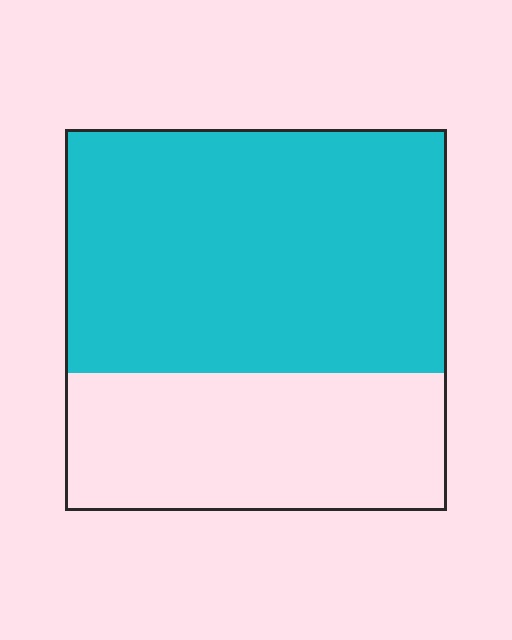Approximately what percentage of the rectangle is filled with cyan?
Approximately 65%.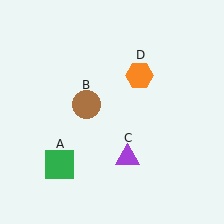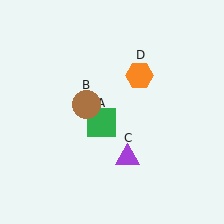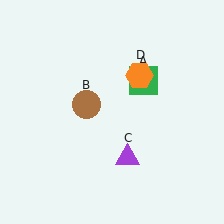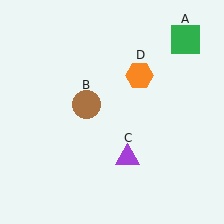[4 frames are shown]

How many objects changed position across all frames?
1 object changed position: green square (object A).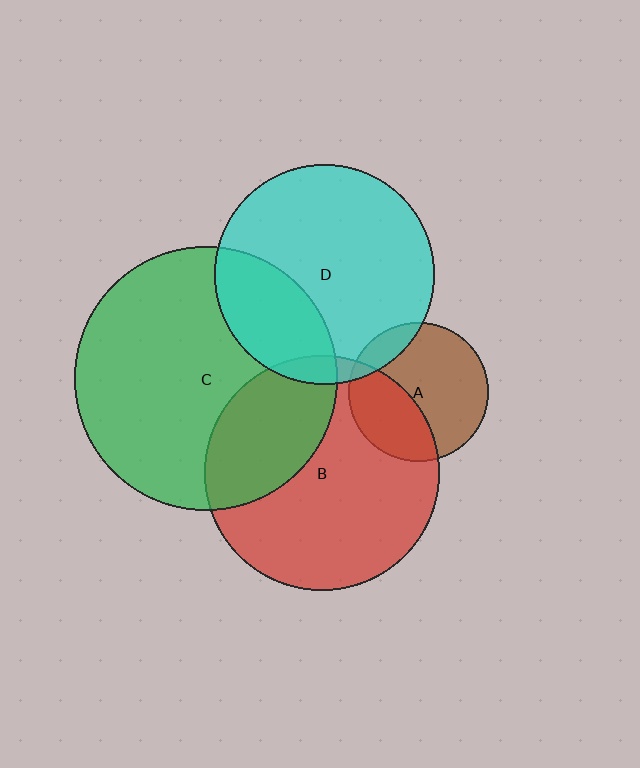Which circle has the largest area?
Circle C (green).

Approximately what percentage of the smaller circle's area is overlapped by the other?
Approximately 35%.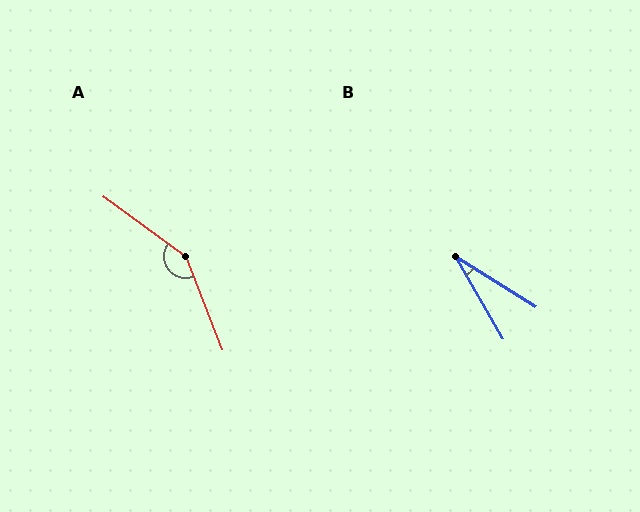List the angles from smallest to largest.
B (28°), A (148°).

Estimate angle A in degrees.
Approximately 148 degrees.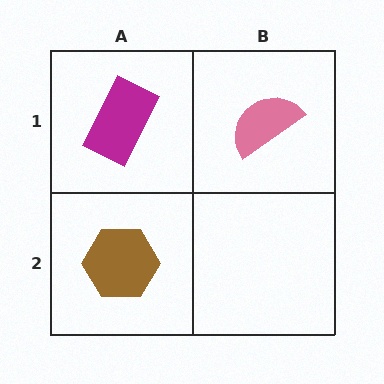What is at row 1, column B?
A pink semicircle.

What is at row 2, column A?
A brown hexagon.